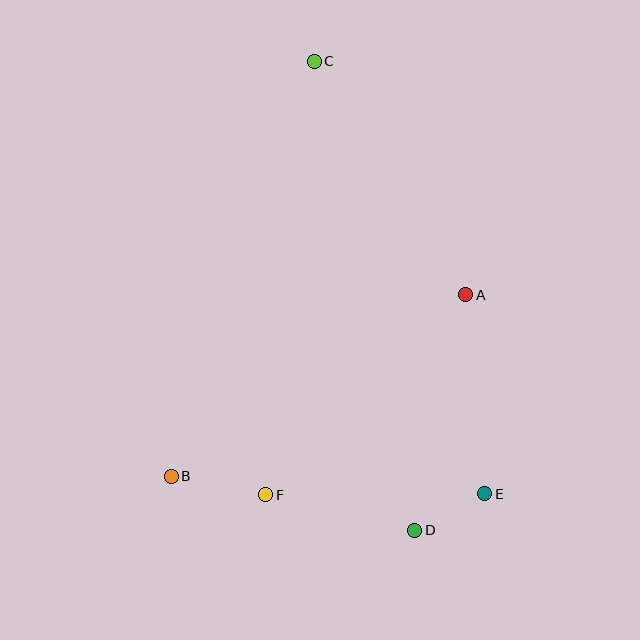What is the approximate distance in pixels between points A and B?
The distance between A and B is approximately 346 pixels.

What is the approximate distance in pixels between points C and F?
The distance between C and F is approximately 436 pixels.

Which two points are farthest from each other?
Points C and D are farthest from each other.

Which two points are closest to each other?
Points D and E are closest to each other.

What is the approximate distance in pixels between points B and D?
The distance between B and D is approximately 250 pixels.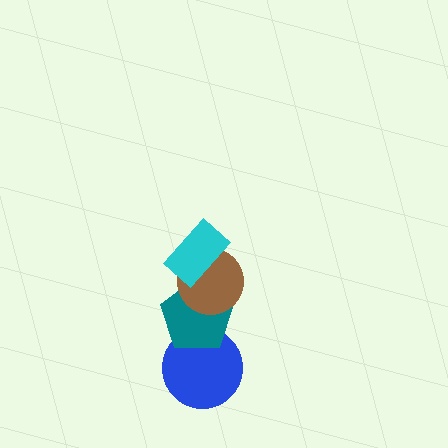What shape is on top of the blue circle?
The teal pentagon is on top of the blue circle.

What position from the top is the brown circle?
The brown circle is 2nd from the top.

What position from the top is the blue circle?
The blue circle is 4th from the top.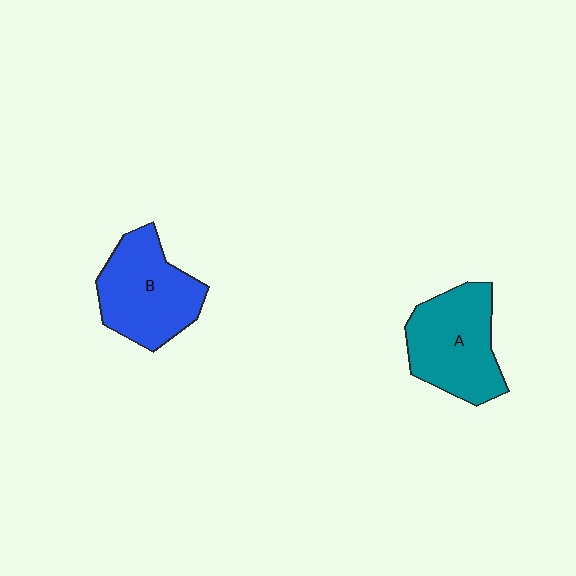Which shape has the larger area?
Shape A (teal).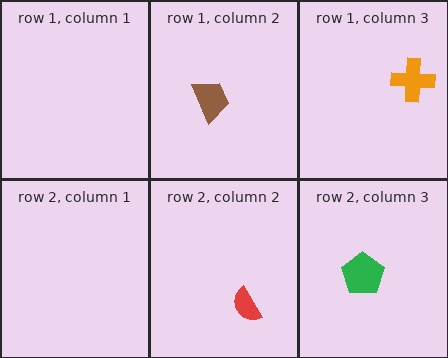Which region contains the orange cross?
The row 1, column 3 region.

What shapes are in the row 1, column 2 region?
The brown trapezoid.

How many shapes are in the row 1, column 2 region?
1.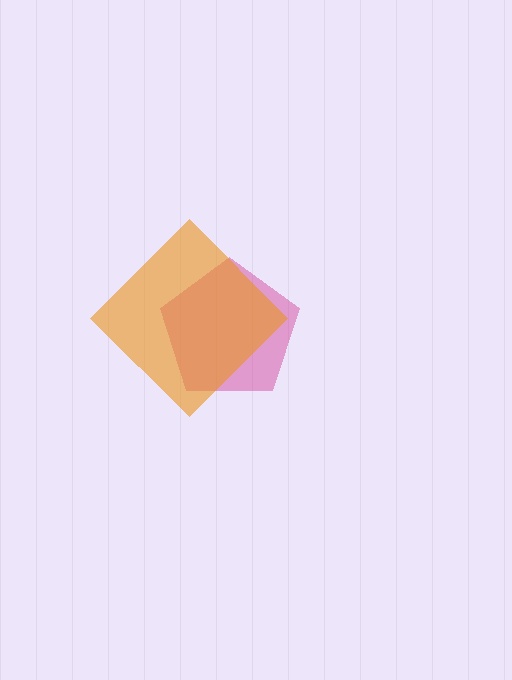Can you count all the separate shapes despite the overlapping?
Yes, there are 2 separate shapes.